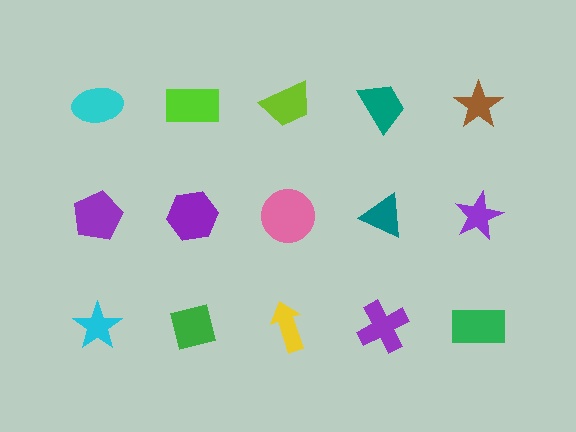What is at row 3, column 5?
A green rectangle.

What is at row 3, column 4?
A purple cross.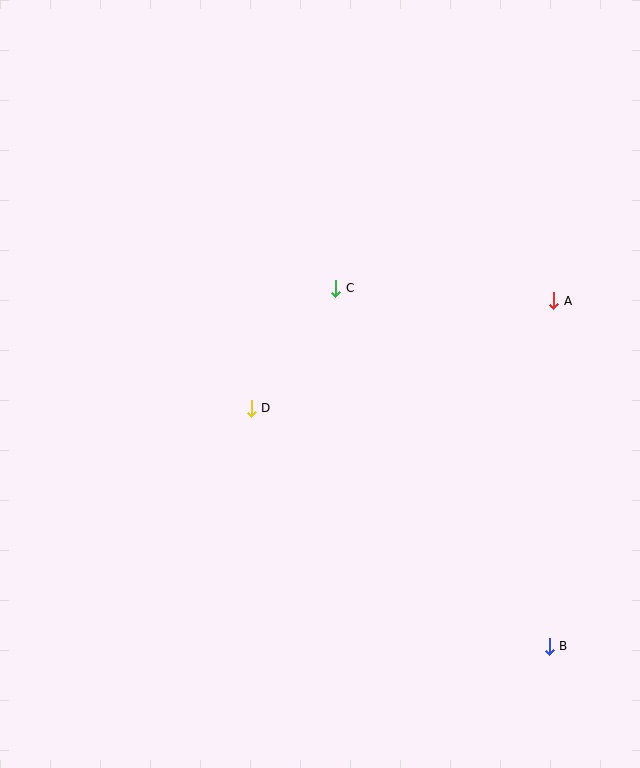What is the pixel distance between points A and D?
The distance between A and D is 321 pixels.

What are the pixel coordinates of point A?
Point A is at (554, 301).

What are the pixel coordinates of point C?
Point C is at (336, 288).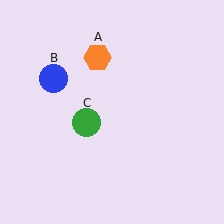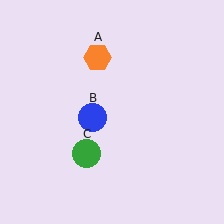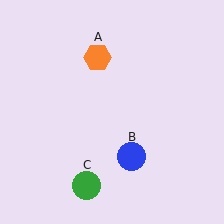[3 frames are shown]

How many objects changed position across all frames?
2 objects changed position: blue circle (object B), green circle (object C).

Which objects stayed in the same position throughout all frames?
Orange hexagon (object A) remained stationary.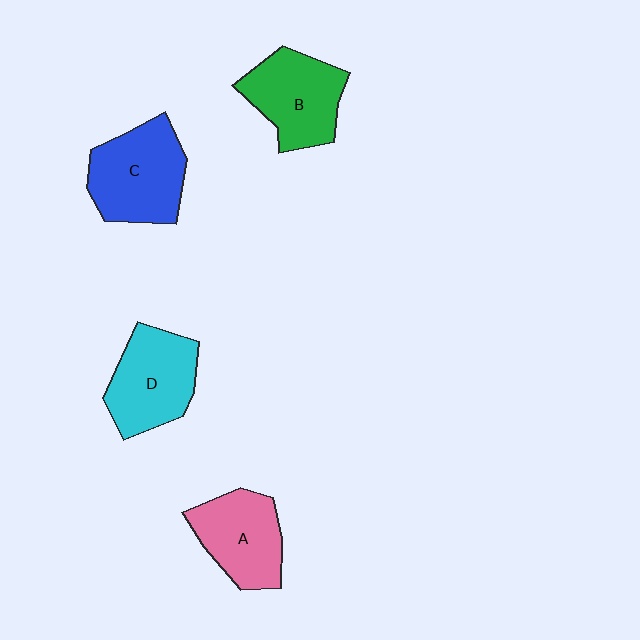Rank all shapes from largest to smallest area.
From largest to smallest: C (blue), D (cyan), B (green), A (pink).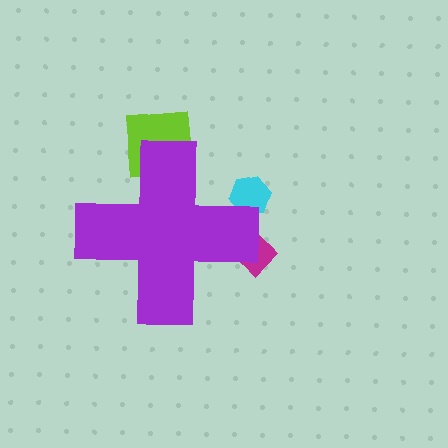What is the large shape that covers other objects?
A purple cross.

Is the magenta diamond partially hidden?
Yes, the magenta diamond is partially hidden behind the purple cross.